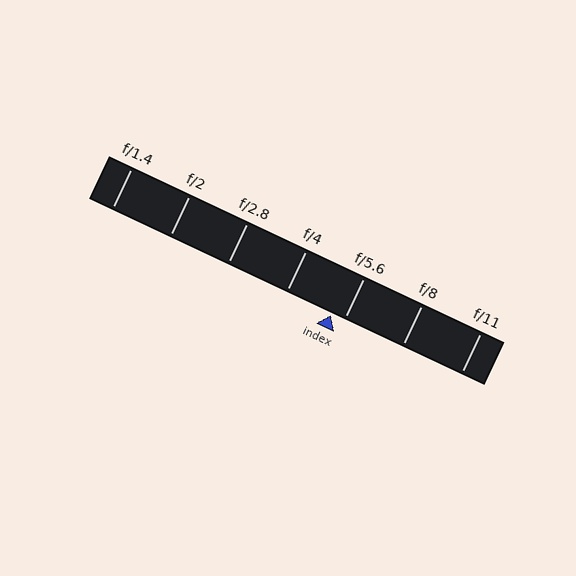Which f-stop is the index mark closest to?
The index mark is closest to f/5.6.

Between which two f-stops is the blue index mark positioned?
The index mark is between f/4 and f/5.6.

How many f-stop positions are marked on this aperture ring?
There are 7 f-stop positions marked.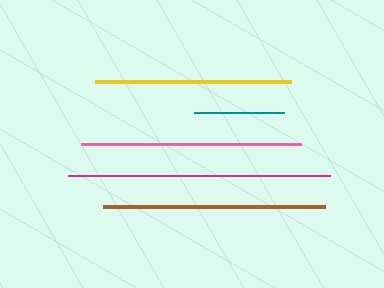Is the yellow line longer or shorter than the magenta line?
The magenta line is longer than the yellow line.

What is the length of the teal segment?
The teal segment is approximately 90 pixels long.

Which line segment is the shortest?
The teal line is the shortest at approximately 90 pixels.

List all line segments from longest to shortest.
From longest to shortest: magenta, brown, pink, yellow, teal.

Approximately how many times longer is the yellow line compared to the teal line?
The yellow line is approximately 2.2 times the length of the teal line.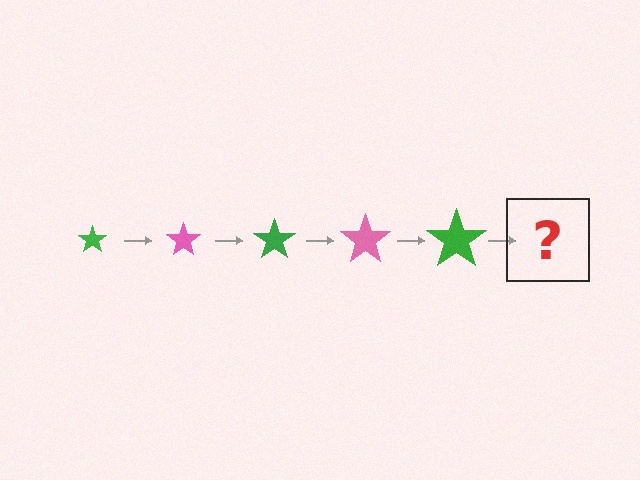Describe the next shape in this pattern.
It should be a pink star, larger than the previous one.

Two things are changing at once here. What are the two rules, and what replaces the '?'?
The two rules are that the star grows larger each step and the color cycles through green and pink. The '?' should be a pink star, larger than the previous one.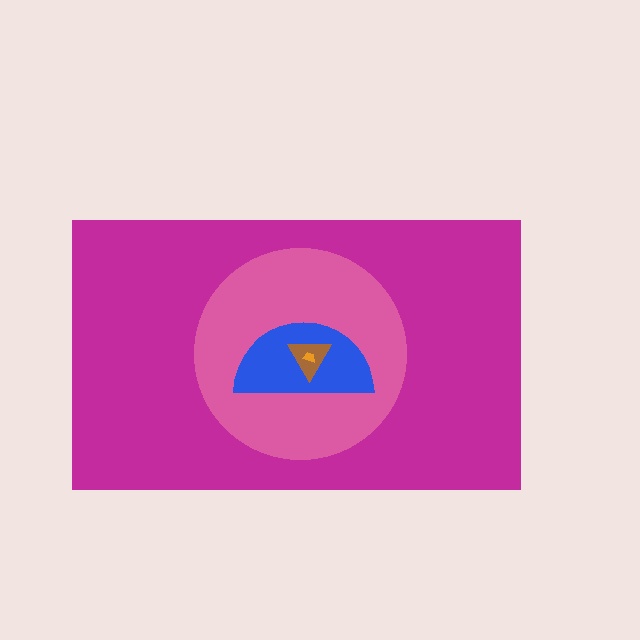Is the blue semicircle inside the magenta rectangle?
Yes.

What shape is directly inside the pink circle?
The blue semicircle.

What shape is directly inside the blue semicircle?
The brown triangle.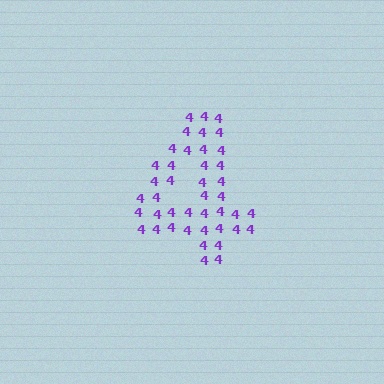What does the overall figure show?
The overall figure shows the digit 4.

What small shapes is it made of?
It is made of small digit 4's.